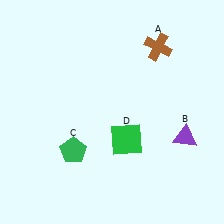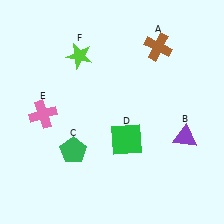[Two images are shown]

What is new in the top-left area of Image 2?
A lime star (F) was added in the top-left area of Image 2.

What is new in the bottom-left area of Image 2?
A pink cross (E) was added in the bottom-left area of Image 2.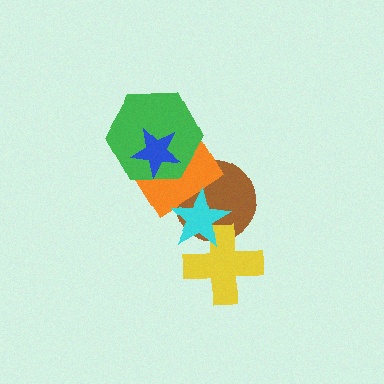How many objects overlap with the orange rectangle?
4 objects overlap with the orange rectangle.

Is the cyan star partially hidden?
No, no other shape covers it.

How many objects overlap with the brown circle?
3 objects overlap with the brown circle.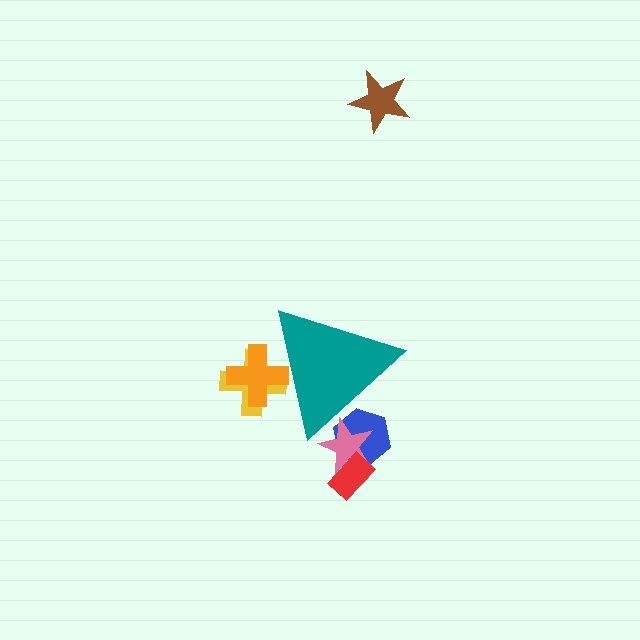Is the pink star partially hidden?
Yes, the pink star is partially hidden behind the teal triangle.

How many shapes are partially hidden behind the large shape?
4 shapes are partially hidden.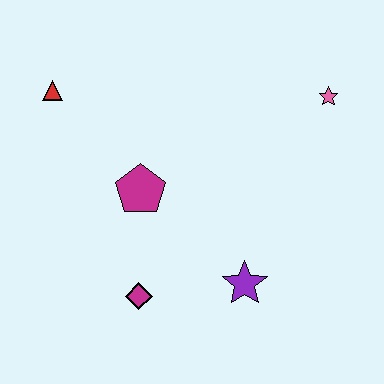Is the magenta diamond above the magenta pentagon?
No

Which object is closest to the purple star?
The magenta diamond is closest to the purple star.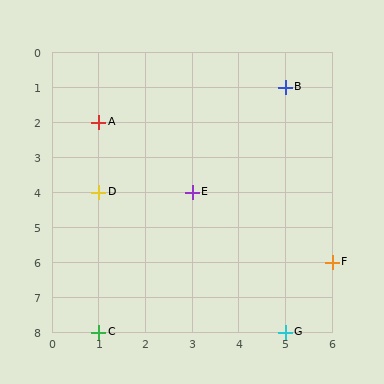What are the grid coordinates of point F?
Point F is at grid coordinates (6, 6).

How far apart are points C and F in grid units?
Points C and F are 5 columns and 2 rows apart (about 5.4 grid units diagonally).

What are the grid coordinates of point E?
Point E is at grid coordinates (3, 4).